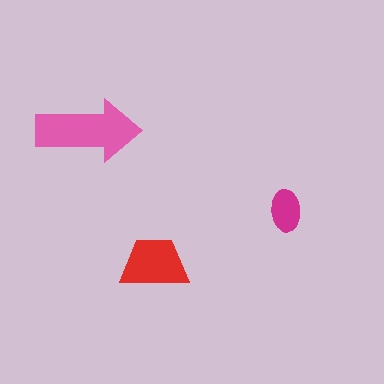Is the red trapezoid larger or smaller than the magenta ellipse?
Larger.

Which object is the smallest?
The magenta ellipse.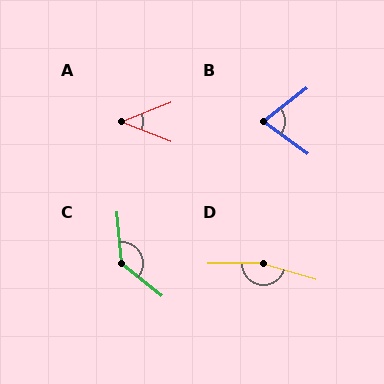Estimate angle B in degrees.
Approximately 73 degrees.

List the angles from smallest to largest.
A (43°), B (73°), C (134°), D (163°).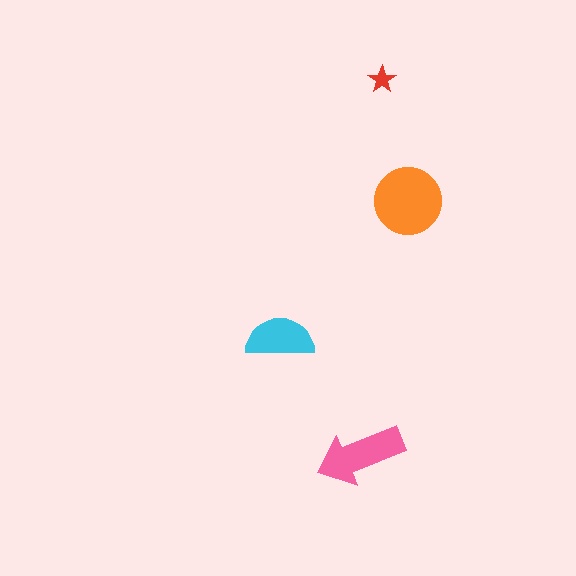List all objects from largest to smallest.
The orange circle, the pink arrow, the cyan semicircle, the red star.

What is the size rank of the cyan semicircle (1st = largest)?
3rd.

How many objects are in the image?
There are 4 objects in the image.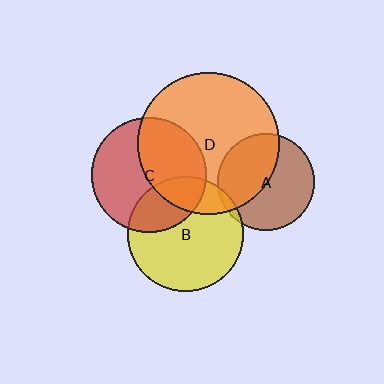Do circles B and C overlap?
Yes.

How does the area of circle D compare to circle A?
Approximately 2.2 times.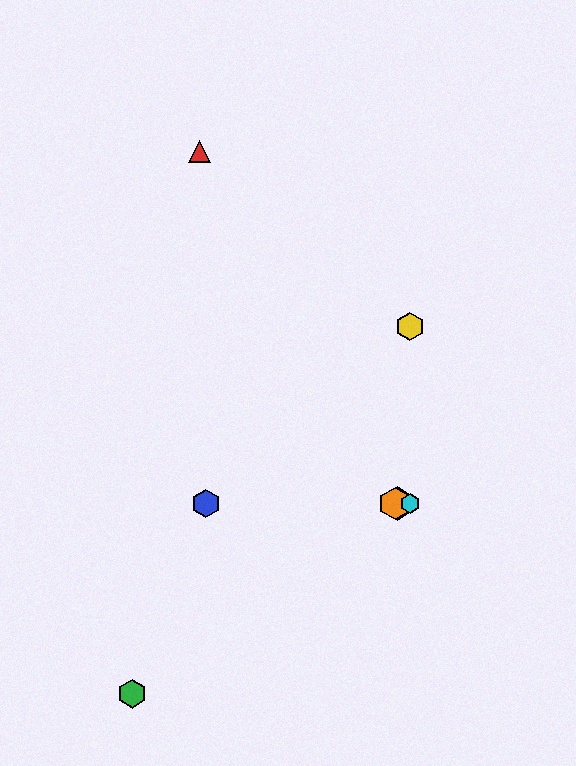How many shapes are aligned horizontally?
4 shapes (the blue hexagon, the purple hexagon, the orange hexagon, the cyan hexagon) are aligned horizontally.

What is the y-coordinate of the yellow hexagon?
The yellow hexagon is at y≈327.